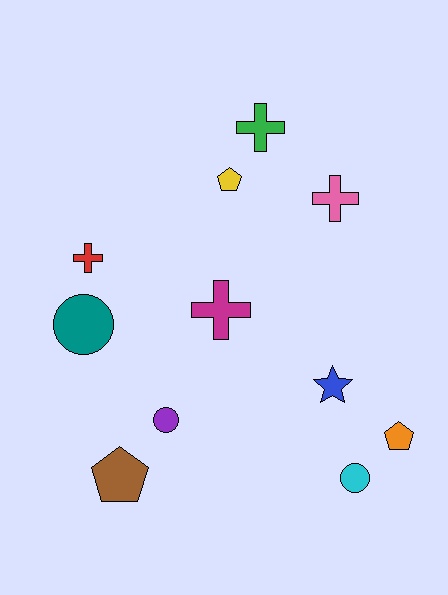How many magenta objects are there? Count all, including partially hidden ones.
There is 1 magenta object.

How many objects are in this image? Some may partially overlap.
There are 11 objects.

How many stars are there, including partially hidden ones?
There is 1 star.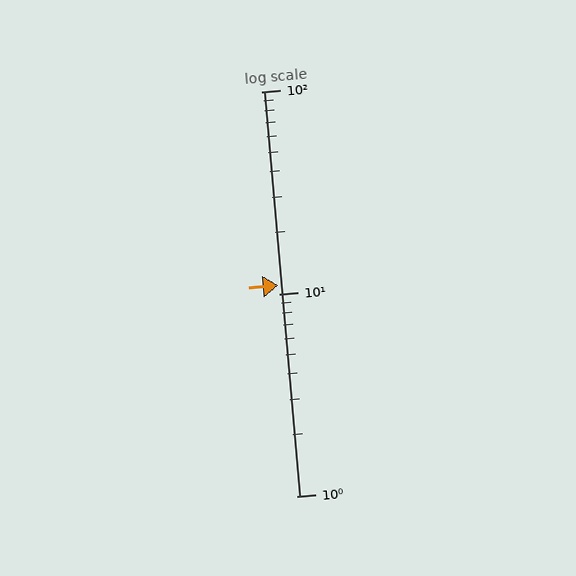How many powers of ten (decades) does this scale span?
The scale spans 2 decades, from 1 to 100.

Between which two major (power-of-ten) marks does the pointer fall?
The pointer is between 10 and 100.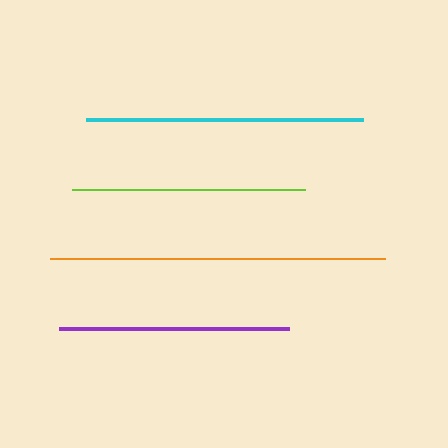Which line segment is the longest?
The orange line is the longest at approximately 335 pixels.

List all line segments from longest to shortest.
From longest to shortest: orange, cyan, lime, purple.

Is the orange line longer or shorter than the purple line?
The orange line is longer than the purple line.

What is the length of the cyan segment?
The cyan segment is approximately 277 pixels long.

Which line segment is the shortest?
The purple line is the shortest at approximately 230 pixels.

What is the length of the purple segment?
The purple segment is approximately 230 pixels long.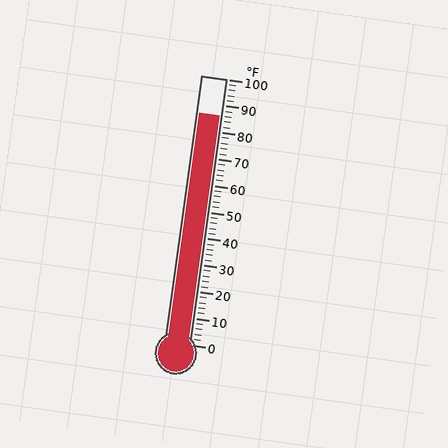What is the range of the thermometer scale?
The thermometer scale ranges from 0°F to 100°F.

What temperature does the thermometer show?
The thermometer shows approximately 86°F.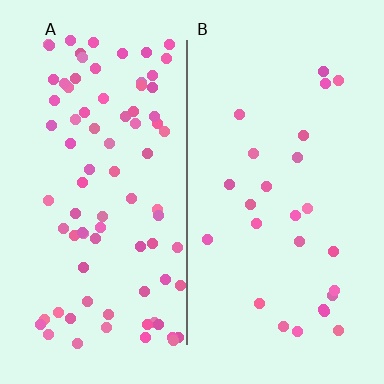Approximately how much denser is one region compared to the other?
Approximately 3.2× — region A over region B.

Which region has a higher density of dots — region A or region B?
A (the left).